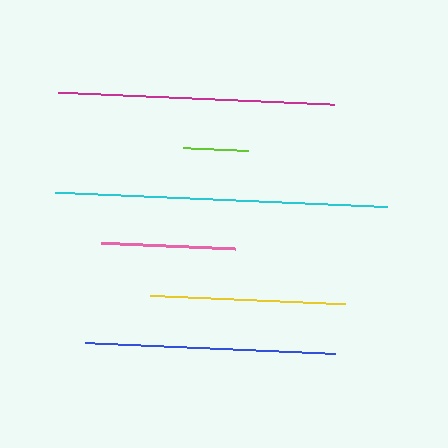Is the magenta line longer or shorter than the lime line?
The magenta line is longer than the lime line.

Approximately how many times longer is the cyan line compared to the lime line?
The cyan line is approximately 5.1 times the length of the lime line.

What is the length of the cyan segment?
The cyan segment is approximately 332 pixels long.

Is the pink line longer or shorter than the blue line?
The blue line is longer than the pink line.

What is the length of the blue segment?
The blue segment is approximately 251 pixels long.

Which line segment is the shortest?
The lime line is the shortest at approximately 66 pixels.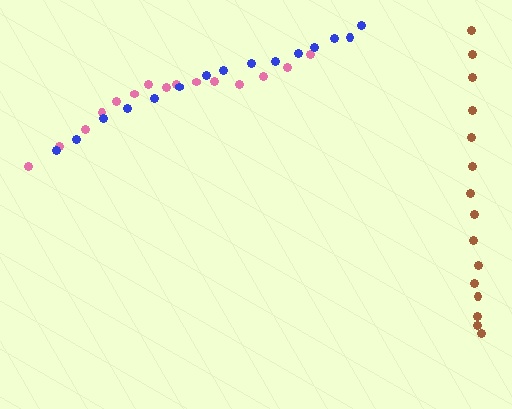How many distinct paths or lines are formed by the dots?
There are 3 distinct paths.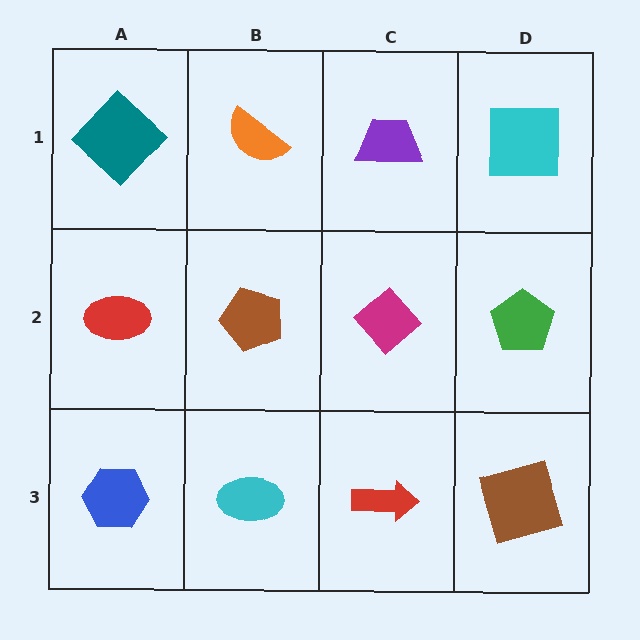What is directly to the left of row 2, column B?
A red ellipse.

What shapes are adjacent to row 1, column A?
A red ellipse (row 2, column A), an orange semicircle (row 1, column B).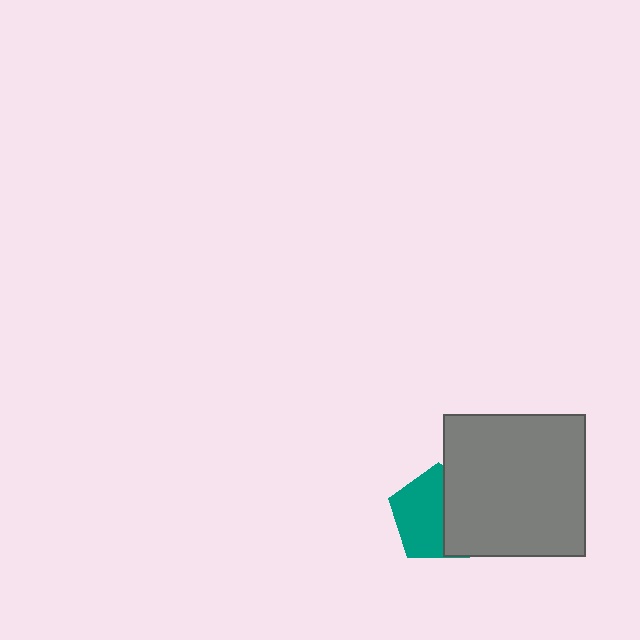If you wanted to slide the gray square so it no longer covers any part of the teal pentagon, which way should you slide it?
Slide it right — that is the most direct way to separate the two shapes.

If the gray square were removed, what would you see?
You would see the complete teal pentagon.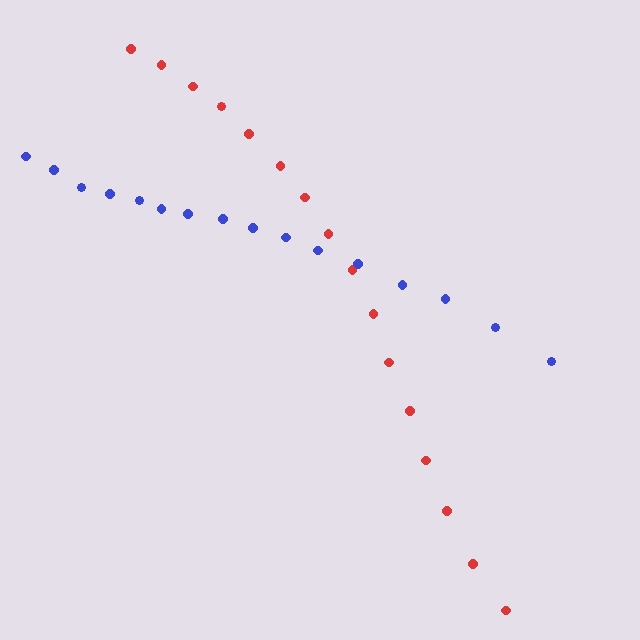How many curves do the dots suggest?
There are 2 distinct paths.